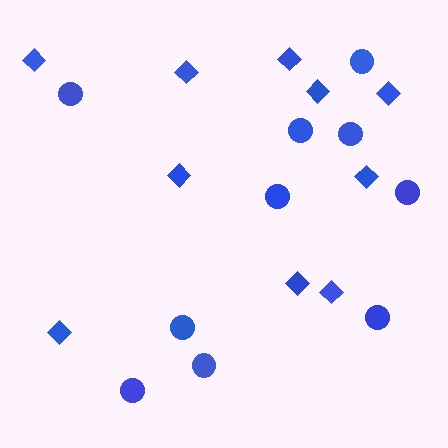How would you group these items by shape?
There are 2 groups: one group of circles (10) and one group of diamonds (10).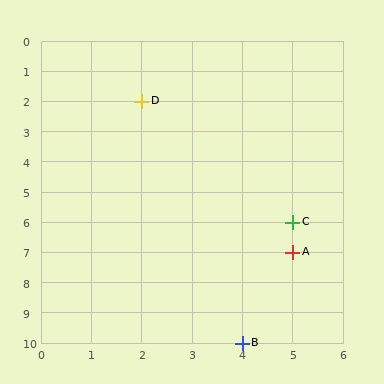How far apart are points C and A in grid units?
Points C and A are 1 row apart.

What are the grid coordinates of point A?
Point A is at grid coordinates (5, 7).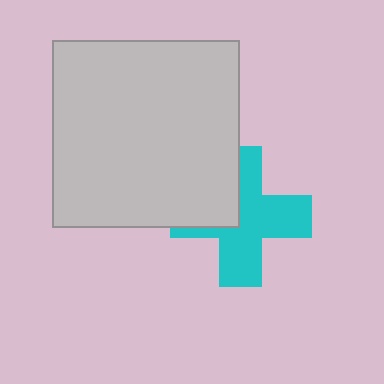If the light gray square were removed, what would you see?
You would see the complete cyan cross.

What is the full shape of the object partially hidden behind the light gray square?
The partially hidden object is a cyan cross.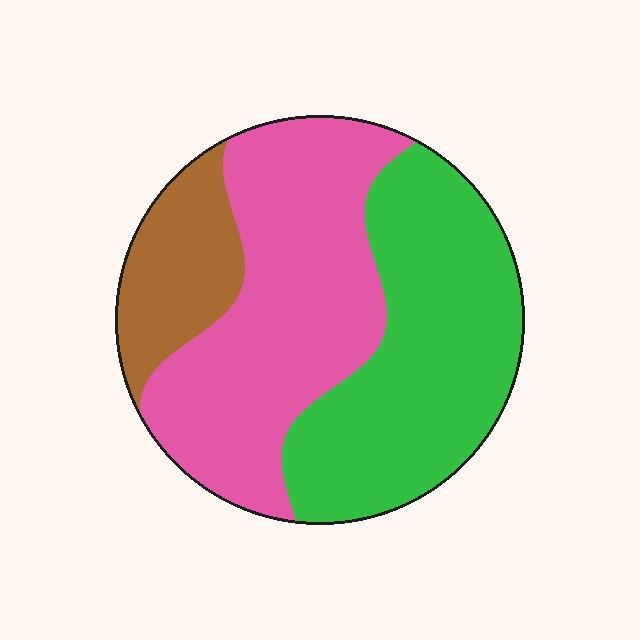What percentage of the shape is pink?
Pink takes up about two fifths (2/5) of the shape.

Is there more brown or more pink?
Pink.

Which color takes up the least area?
Brown, at roughly 15%.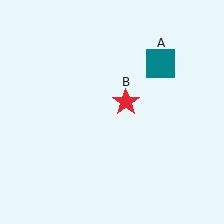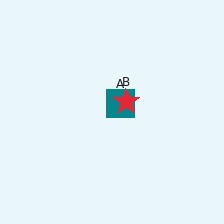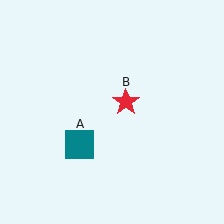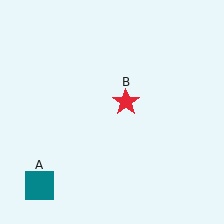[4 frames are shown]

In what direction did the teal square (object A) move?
The teal square (object A) moved down and to the left.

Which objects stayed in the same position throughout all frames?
Red star (object B) remained stationary.